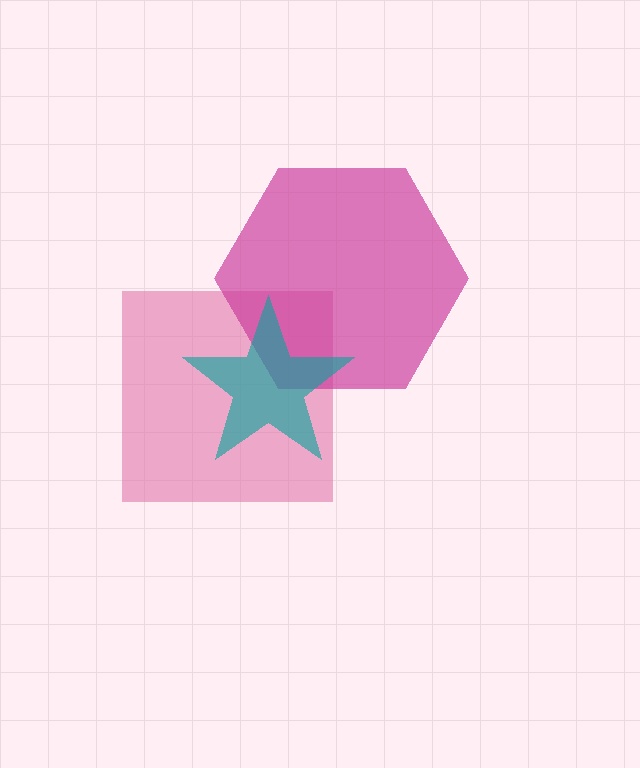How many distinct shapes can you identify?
There are 3 distinct shapes: a pink square, a magenta hexagon, a teal star.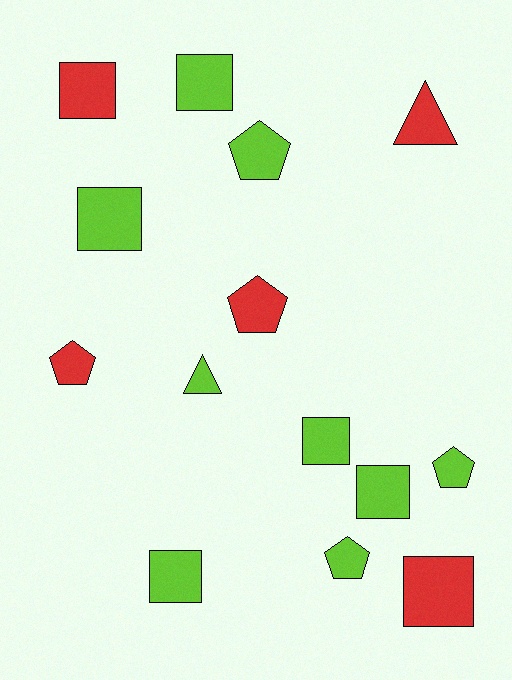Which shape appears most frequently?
Square, with 7 objects.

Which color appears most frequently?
Lime, with 9 objects.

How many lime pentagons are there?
There are 3 lime pentagons.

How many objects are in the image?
There are 14 objects.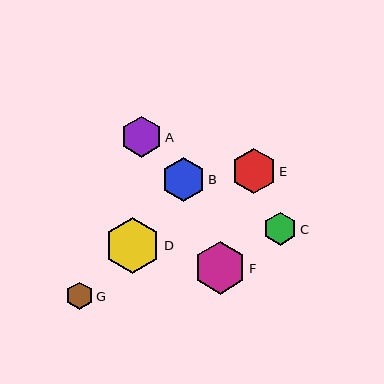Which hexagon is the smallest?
Hexagon G is the smallest with a size of approximately 28 pixels.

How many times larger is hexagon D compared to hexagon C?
Hexagon D is approximately 1.7 times the size of hexagon C.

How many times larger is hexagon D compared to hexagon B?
Hexagon D is approximately 1.3 times the size of hexagon B.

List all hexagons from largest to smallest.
From largest to smallest: D, F, E, B, A, C, G.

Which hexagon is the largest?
Hexagon D is the largest with a size of approximately 56 pixels.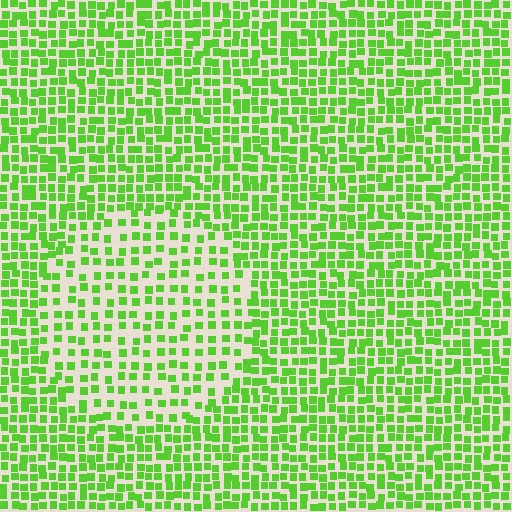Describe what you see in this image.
The image contains small lime elements arranged at two different densities. A circle-shaped region is visible where the elements are less densely packed than the surrounding area.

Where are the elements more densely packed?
The elements are more densely packed outside the circle boundary.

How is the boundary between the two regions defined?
The boundary is defined by a change in element density (approximately 1.8x ratio). All elements are the same color, size, and shape.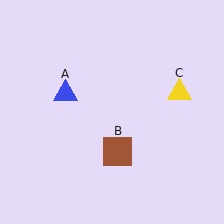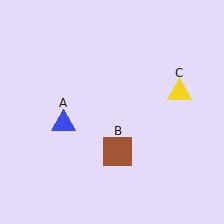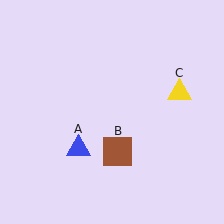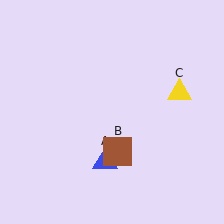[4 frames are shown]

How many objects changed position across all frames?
1 object changed position: blue triangle (object A).